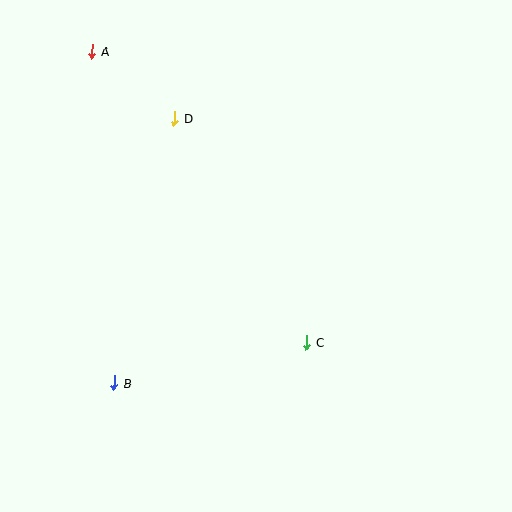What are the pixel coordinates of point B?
Point B is at (114, 383).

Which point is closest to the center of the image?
Point C at (306, 343) is closest to the center.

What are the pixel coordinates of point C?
Point C is at (306, 343).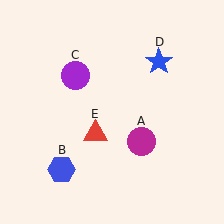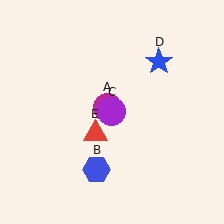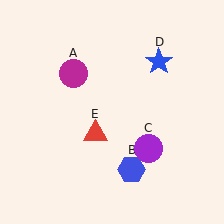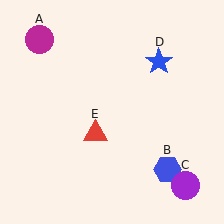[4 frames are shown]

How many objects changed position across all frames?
3 objects changed position: magenta circle (object A), blue hexagon (object B), purple circle (object C).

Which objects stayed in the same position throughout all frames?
Blue star (object D) and red triangle (object E) remained stationary.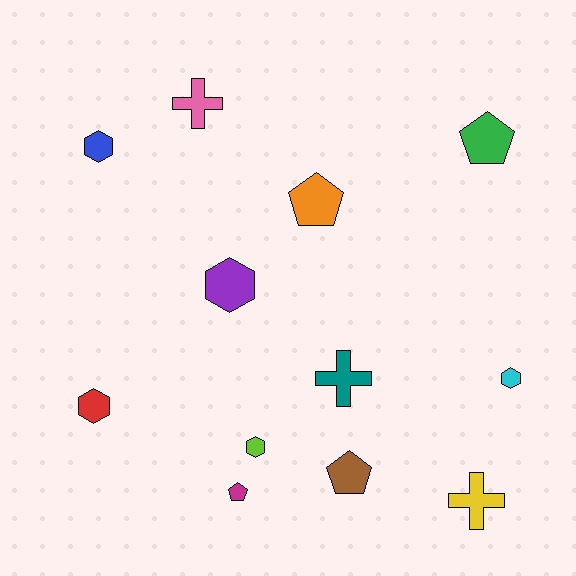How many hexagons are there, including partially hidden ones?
There are 5 hexagons.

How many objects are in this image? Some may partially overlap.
There are 12 objects.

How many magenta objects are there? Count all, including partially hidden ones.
There is 1 magenta object.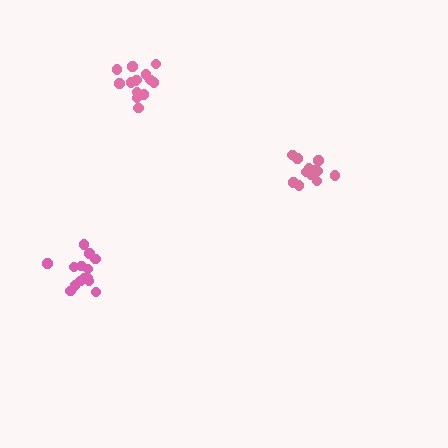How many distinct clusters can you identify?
There are 3 distinct clusters.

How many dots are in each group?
Group 1: 15 dots, Group 2: 15 dots, Group 3: 14 dots (44 total).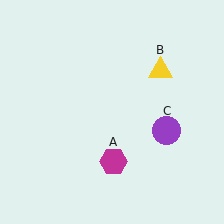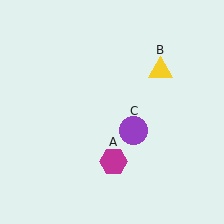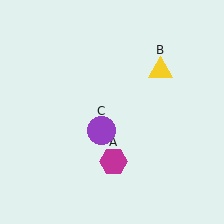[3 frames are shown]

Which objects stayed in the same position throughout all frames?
Magenta hexagon (object A) and yellow triangle (object B) remained stationary.